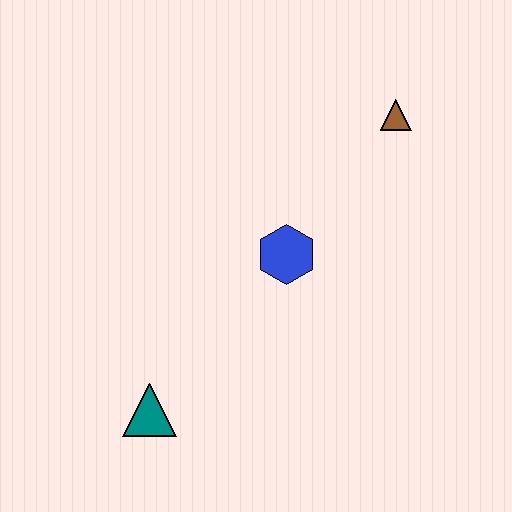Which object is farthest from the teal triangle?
The brown triangle is farthest from the teal triangle.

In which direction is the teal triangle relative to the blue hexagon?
The teal triangle is below the blue hexagon.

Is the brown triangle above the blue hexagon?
Yes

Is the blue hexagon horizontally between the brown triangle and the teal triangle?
Yes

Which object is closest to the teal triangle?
The blue hexagon is closest to the teal triangle.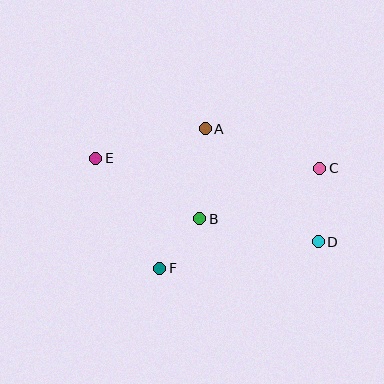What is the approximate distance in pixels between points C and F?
The distance between C and F is approximately 188 pixels.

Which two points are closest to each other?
Points B and F are closest to each other.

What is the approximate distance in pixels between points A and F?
The distance between A and F is approximately 146 pixels.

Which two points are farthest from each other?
Points D and E are farthest from each other.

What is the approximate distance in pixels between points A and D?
The distance between A and D is approximately 159 pixels.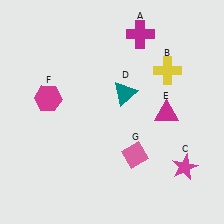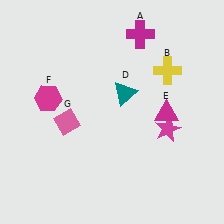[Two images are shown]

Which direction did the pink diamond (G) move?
The pink diamond (G) moved left.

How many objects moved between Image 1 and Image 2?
2 objects moved between the two images.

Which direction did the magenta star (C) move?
The magenta star (C) moved up.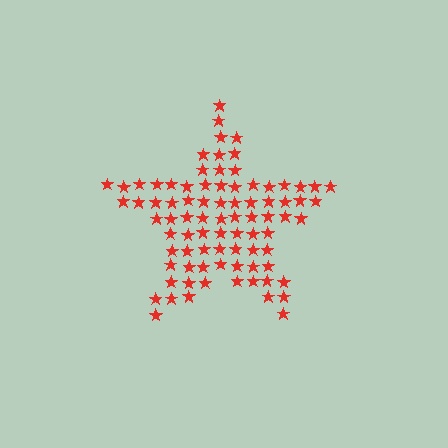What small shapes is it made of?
It is made of small stars.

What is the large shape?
The large shape is a star.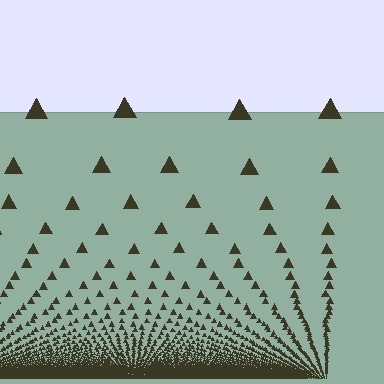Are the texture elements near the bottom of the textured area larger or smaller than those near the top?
Smaller. The gradient is inverted — elements near the bottom are smaller and denser.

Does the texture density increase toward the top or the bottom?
Density increases toward the bottom.